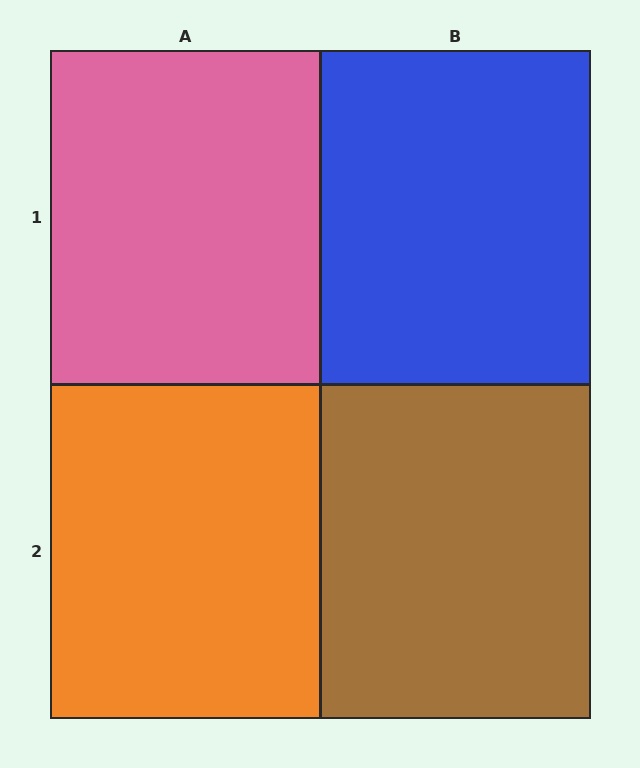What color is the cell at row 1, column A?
Pink.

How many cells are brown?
1 cell is brown.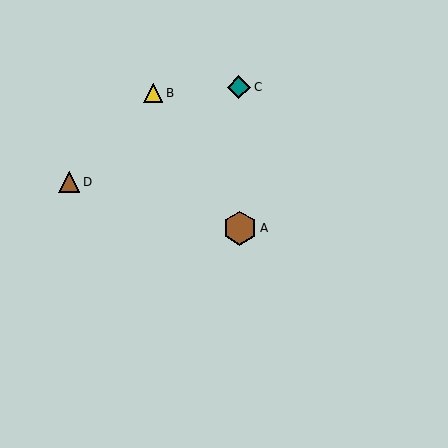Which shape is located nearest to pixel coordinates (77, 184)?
The brown triangle (labeled D) at (69, 182) is nearest to that location.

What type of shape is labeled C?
Shape C is a teal diamond.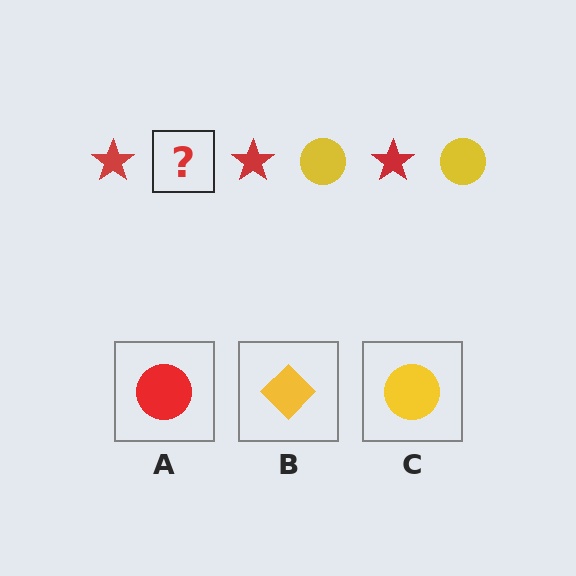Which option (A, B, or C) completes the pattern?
C.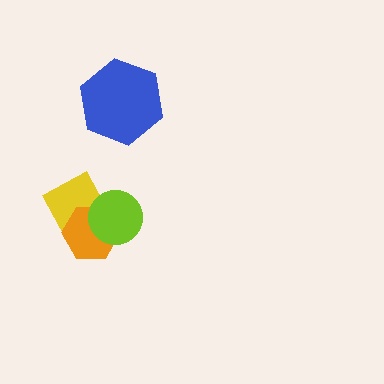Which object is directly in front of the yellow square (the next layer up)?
The orange hexagon is directly in front of the yellow square.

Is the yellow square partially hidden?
Yes, it is partially covered by another shape.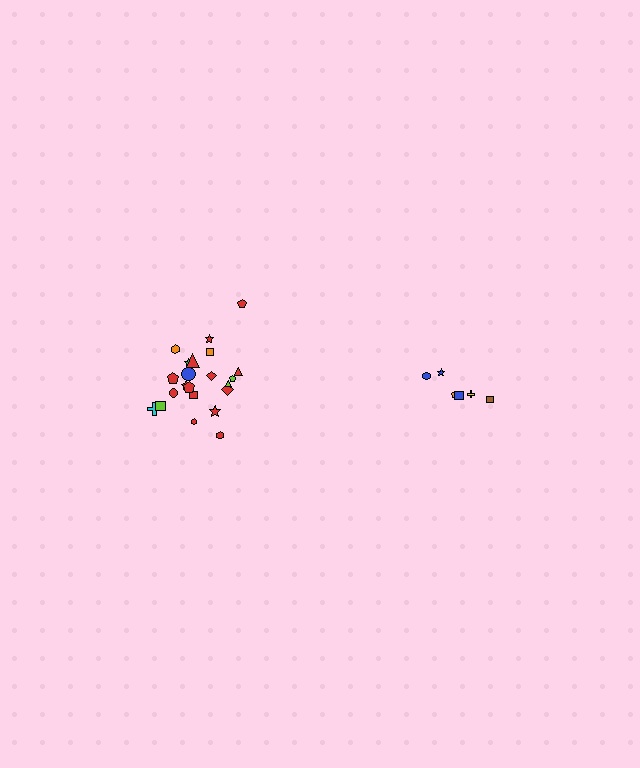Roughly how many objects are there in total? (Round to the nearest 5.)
Roughly 30 objects in total.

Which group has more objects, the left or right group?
The left group.